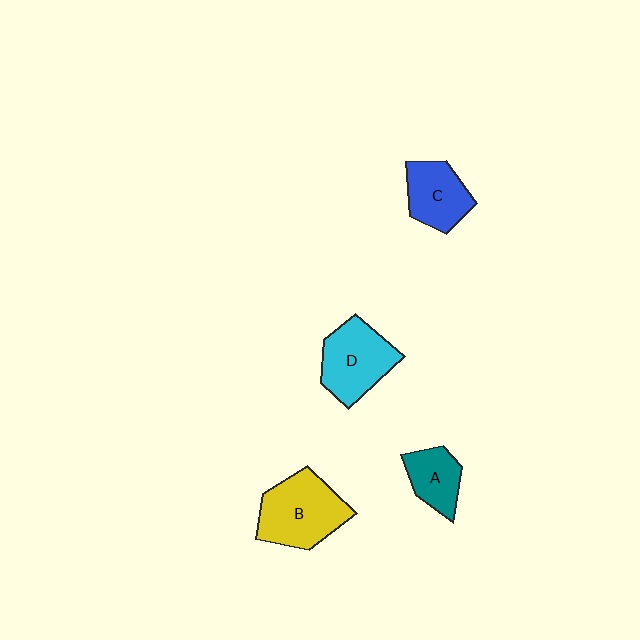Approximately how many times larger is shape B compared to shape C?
Approximately 1.4 times.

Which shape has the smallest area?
Shape A (teal).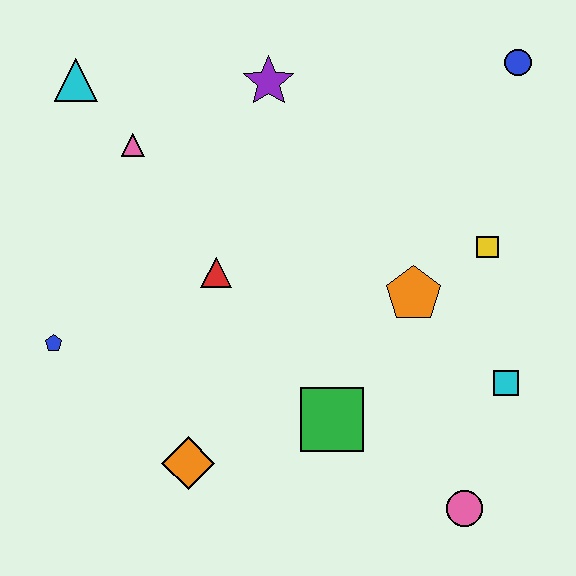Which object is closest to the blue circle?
The yellow square is closest to the blue circle.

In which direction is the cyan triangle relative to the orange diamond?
The cyan triangle is above the orange diamond.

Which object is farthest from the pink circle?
The cyan triangle is farthest from the pink circle.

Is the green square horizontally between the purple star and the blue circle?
Yes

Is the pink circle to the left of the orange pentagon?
No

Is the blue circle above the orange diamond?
Yes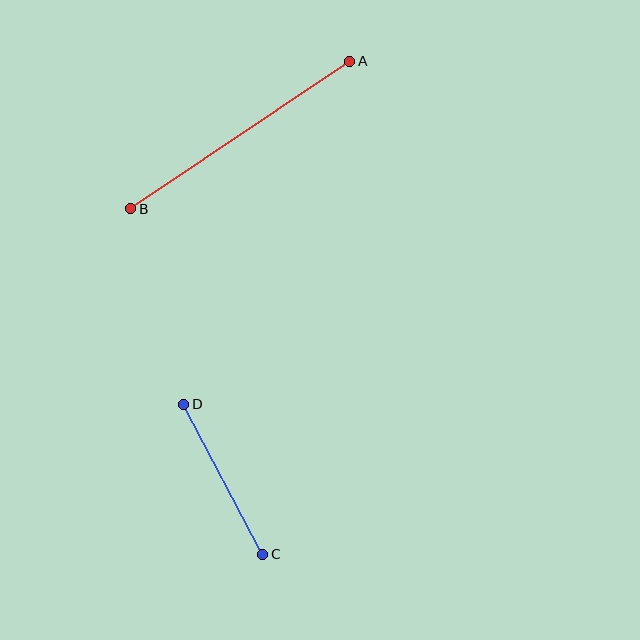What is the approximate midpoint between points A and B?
The midpoint is at approximately (240, 135) pixels.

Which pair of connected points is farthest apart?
Points A and B are farthest apart.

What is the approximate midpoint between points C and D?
The midpoint is at approximately (223, 479) pixels.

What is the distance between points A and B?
The distance is approximately 264 pixels.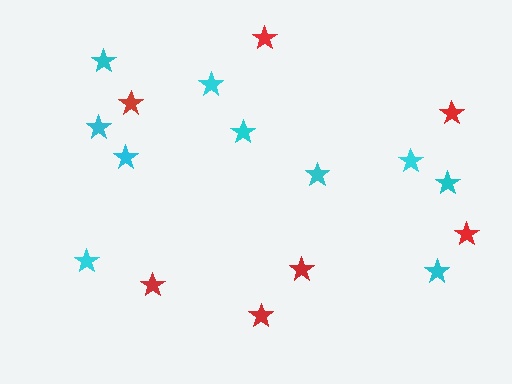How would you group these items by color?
There are 2 groups: one group of cyan stars (10) and one group of red stars (7).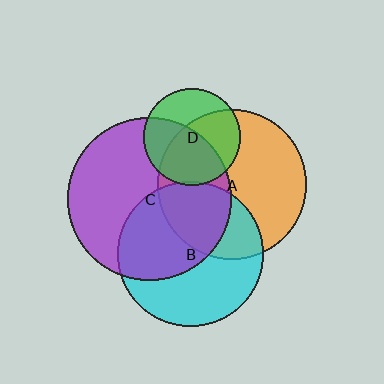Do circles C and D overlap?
Yes.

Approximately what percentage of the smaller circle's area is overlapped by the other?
Approximately 50%.